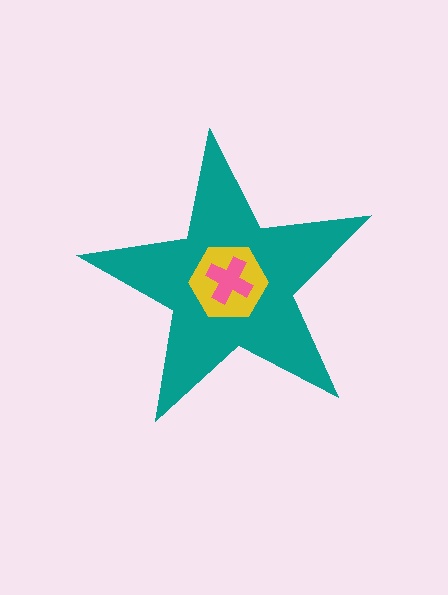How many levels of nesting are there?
3.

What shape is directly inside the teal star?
The yellow hexagon.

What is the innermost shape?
The pink cross.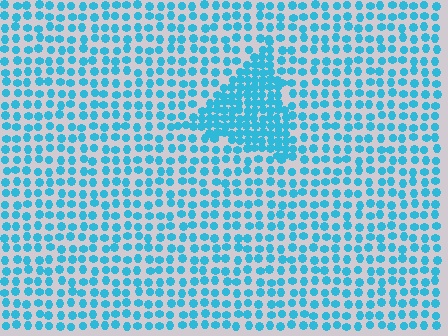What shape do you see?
I see a triangle.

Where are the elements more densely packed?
The elements are more densely packed inside the triangle boundary.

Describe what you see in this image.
The image contains small cyan elements arranged at two different densities. A triangle-shaped region is visible where the elements are more densely packed than the surrounding area.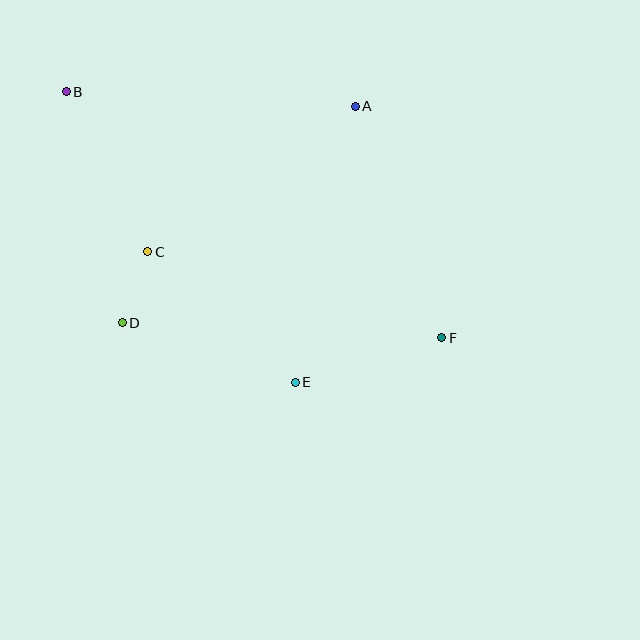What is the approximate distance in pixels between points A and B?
The distance between A and B is approximately 290 pixels.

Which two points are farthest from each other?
Points B and F are farthest from each other.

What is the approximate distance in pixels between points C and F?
The distance between C and F is approximately 307 pixels.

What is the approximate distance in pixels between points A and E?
The distance between A and E is approximately 283 pixels.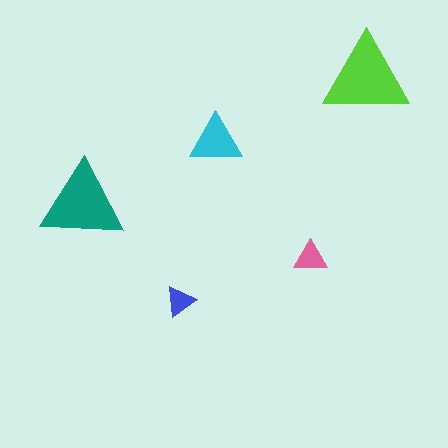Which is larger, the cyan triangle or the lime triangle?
The lime one.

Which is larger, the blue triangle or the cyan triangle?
The cyan one.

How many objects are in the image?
There are 5 objects in the image.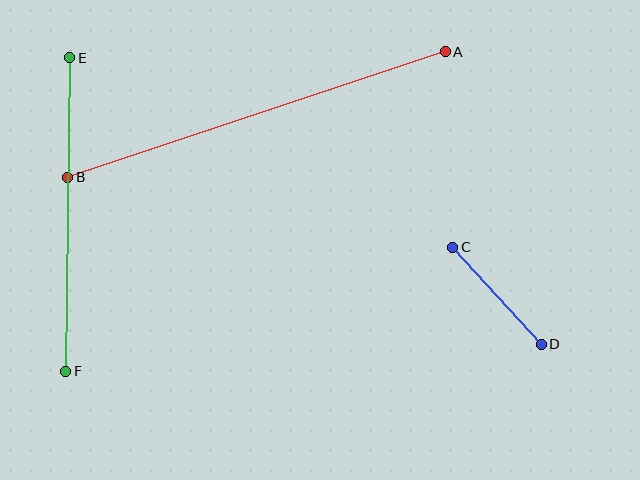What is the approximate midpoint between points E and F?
The midpoint is at approximately (68, 215) pixels.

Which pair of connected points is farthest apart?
Points A and B are farthest apart.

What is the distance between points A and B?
The distance is approximately 398 pixels.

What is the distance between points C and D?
The distance is approximately 131 pixels.